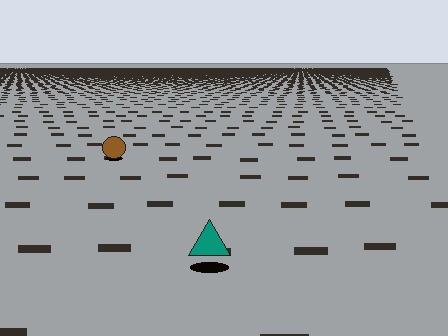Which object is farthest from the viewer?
The brown circle is farthest from the viewer. It appears smaller and the ground texture around it is denser.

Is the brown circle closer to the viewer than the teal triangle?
No. The teal triangle is closer — you can tell from the texture gradient: the ground texture is coarser near it.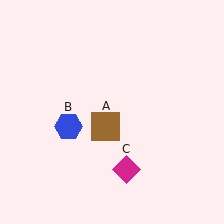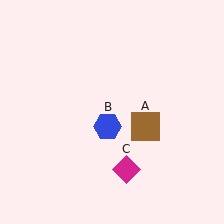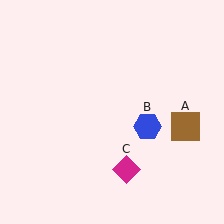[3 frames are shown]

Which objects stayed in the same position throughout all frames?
Magenta diamond (object C) remained stationary.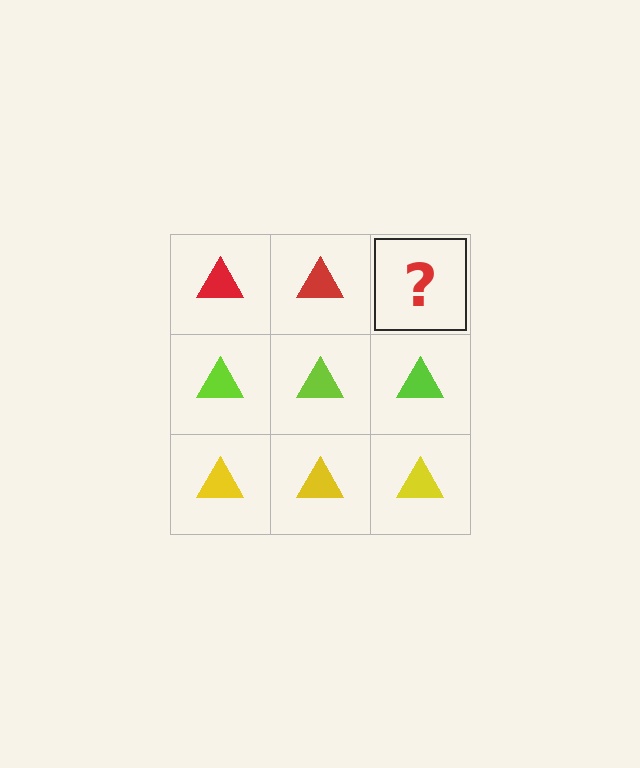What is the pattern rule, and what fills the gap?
The rule is that each row has a consistent color. The gap should be filled with a red triangle.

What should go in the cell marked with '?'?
The missing cell should contain a red triangle.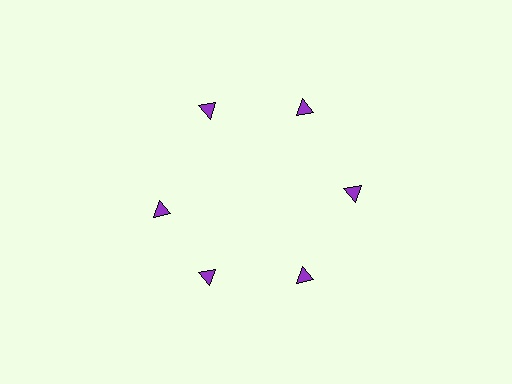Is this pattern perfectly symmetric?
No. The 6 purple triangles are arranged in a ring, but one element near the 9 o'clock position is rotated out of alignment along the ring, breaking the 6-fold rotational symmetry.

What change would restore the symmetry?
The symmetry would be restored by rotating it back into even spacing with its neighbors so that all 6 triangles sit at equal angles and equal distance from the center.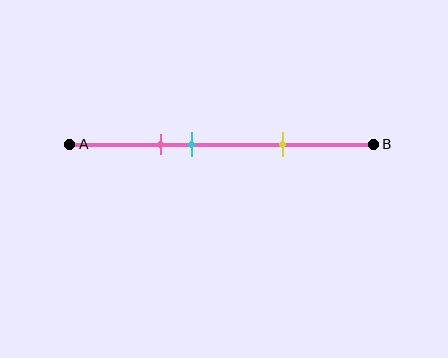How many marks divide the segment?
There are 3 marks dividing the segment.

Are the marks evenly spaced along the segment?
No, the marks are not evenly spaced.